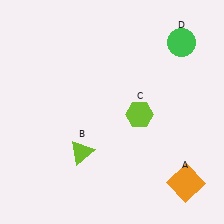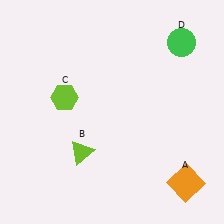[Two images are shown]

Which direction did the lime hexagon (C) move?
The lime hexagon (C) moved left.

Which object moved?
The lime hexagon (C) moved left.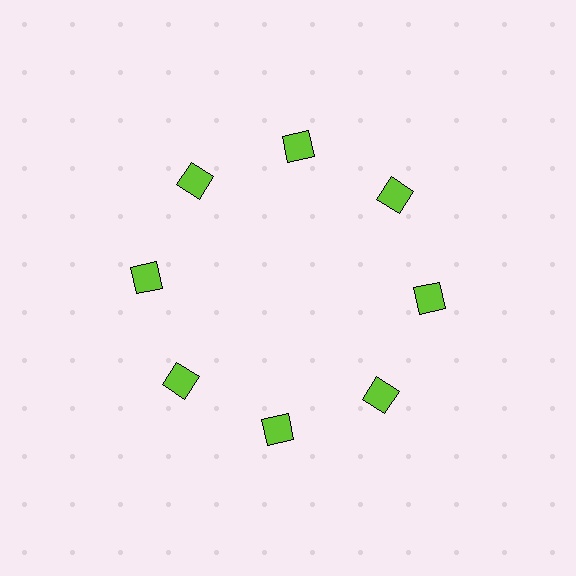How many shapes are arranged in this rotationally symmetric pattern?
There are 8 shapes, arranged in 8 groups of 1.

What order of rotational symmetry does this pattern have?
This pattern has 8-fold rotational symmetry.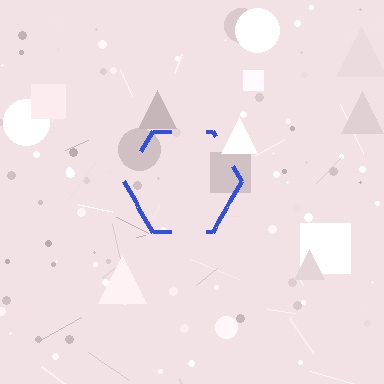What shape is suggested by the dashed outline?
The dashed outline suggests a hexagon.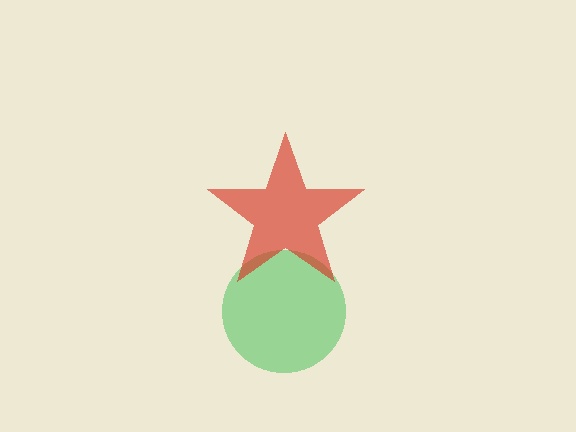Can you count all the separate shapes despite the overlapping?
Yes, there are 2 separate shapes.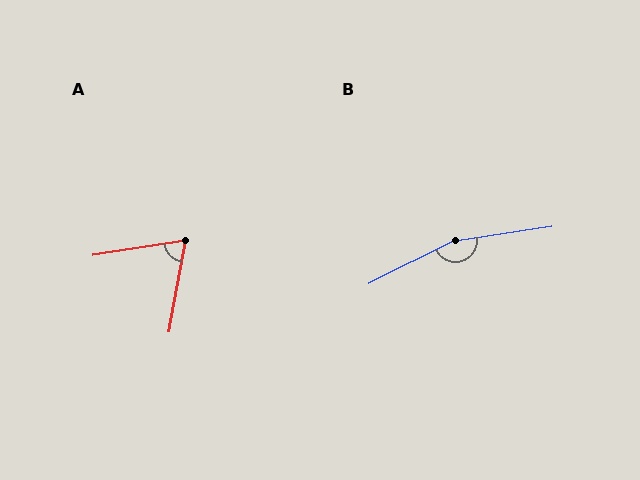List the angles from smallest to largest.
A (71°), B (162°).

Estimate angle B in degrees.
Approximately 162 degrees.